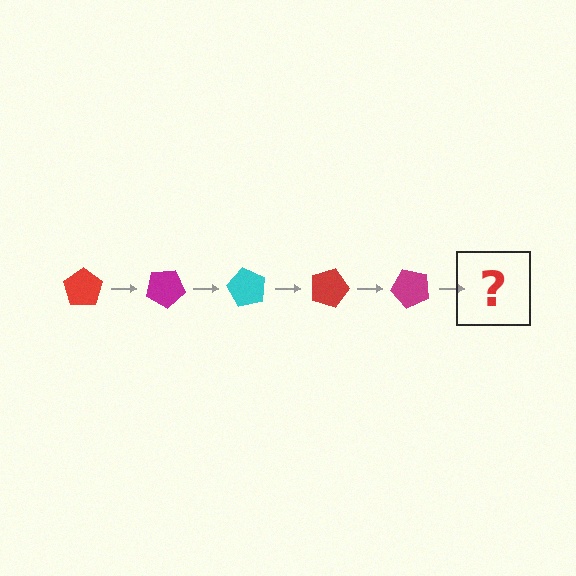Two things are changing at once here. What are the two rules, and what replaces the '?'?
The two rules are that it rotates 30 degrees each step and the color cycles through red, magenta, and cyan. The '?' should be a cyan pentagon, rotated 150 degrees from the start.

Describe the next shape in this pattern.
It should be a cyan pentagon, rotated 150 degrees from the start.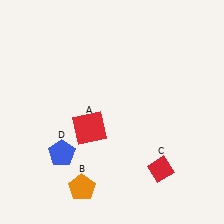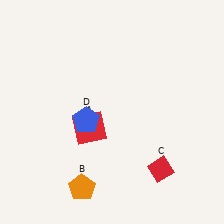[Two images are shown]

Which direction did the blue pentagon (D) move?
The blue pentagon (D) moved up.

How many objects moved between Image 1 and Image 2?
1 object moved between the two images.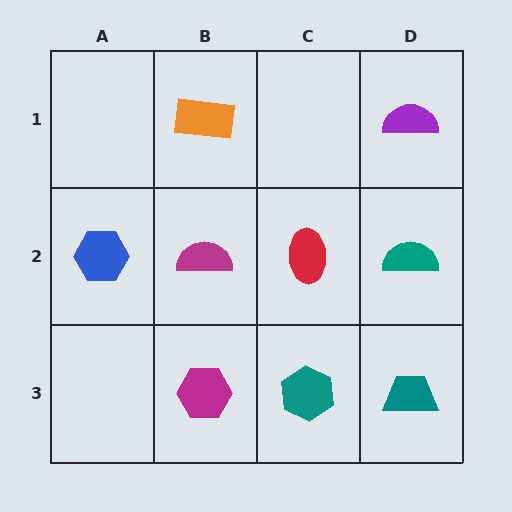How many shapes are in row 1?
2 shapes.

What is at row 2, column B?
A magenta semicircle.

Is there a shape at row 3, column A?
No, that cell is empty.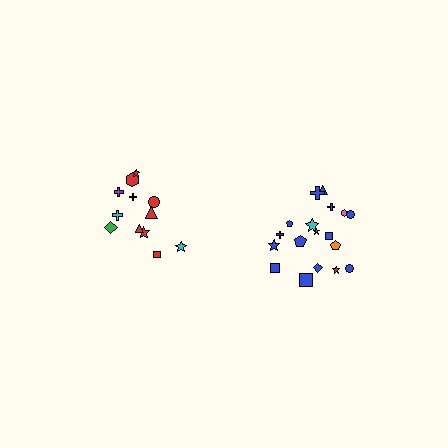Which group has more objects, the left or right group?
The right group.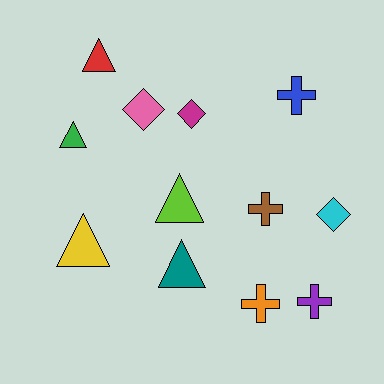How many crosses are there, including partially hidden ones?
There are 4 crosses.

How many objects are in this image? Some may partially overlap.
There are 12 objects.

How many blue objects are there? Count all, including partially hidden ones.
There is 1 blue object.